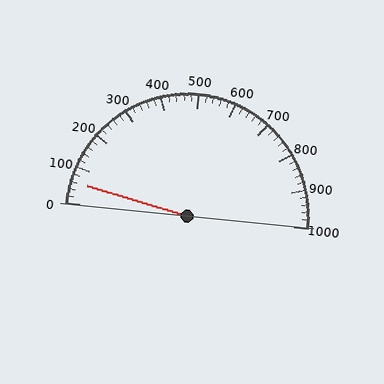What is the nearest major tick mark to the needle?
The nearest major tick mark is 100.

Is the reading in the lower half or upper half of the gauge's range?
The reading is in the lower half of the range (0 to 1000).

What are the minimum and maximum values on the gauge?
The gauge ranges from 0 to 1000.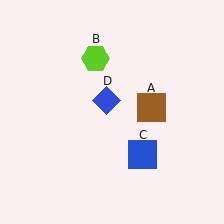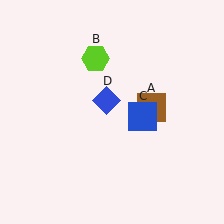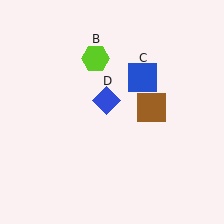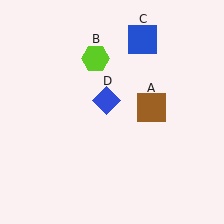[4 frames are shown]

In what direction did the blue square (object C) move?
The blue square (object C) moved up.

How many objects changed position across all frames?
1 object changed position: blue square (object C).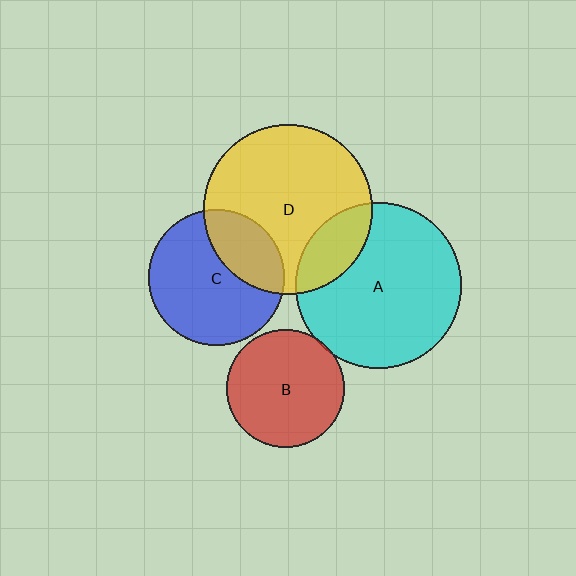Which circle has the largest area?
Circle D (yellow).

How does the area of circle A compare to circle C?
Approximately 1.5 times.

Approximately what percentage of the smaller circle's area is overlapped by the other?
Approximately 20%.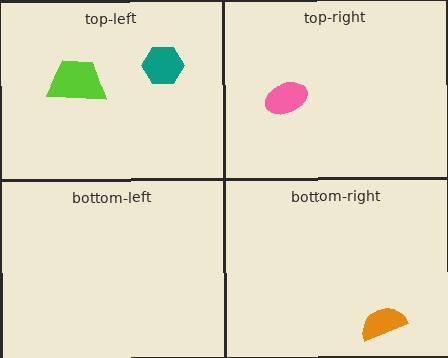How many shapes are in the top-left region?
2.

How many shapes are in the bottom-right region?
1.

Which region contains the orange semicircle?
The bottom-right region.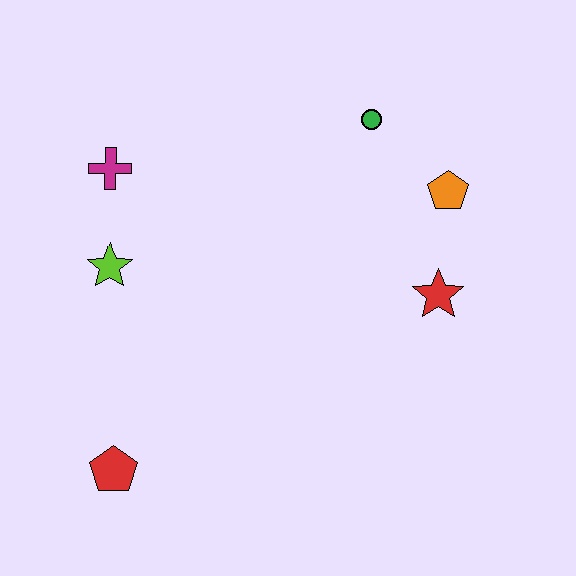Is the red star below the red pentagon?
No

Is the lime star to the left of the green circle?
Yes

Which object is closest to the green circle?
The orange pentagon is closest to the green circle.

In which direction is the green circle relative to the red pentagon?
The green circle is above the red pentagon.